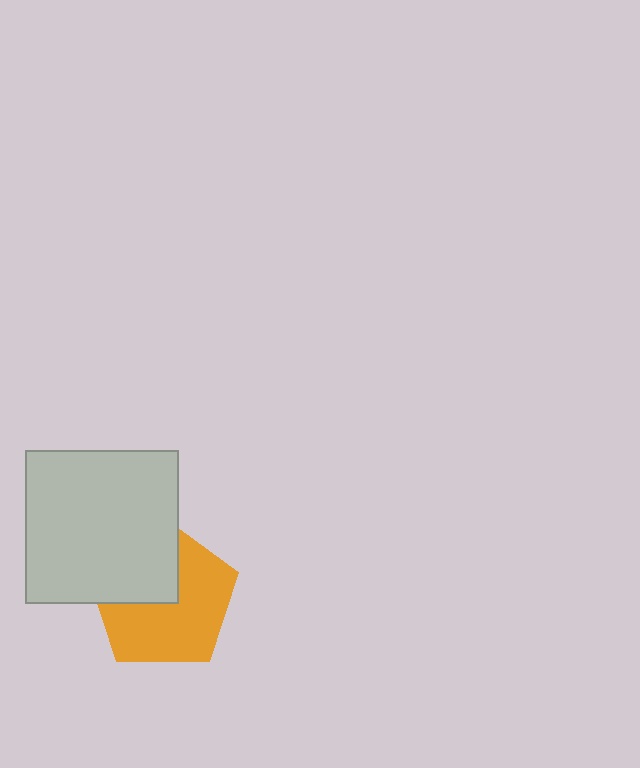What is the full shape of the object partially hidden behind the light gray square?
The partially hidden object is an orange pentagon.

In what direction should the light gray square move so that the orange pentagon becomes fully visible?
The light gray square should move toward the upper-left. That is the shortest direction to clear the overlap and leave the orange pentagon fully visible.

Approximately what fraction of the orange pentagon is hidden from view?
Roughly 37% of the orange pentagon is hidden behind the light gray square.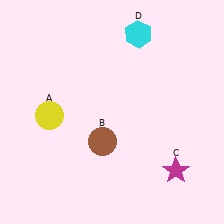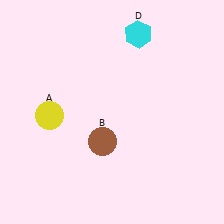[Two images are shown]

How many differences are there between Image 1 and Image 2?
There is 1 difference between the two images.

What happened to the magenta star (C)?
The magenta star (C) was removed in Image 2. It was in the bottom-right area of Image 1.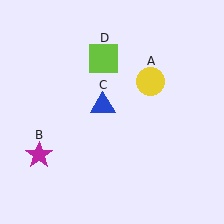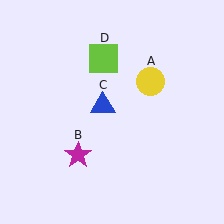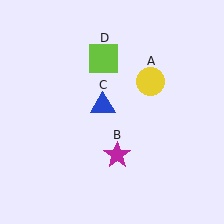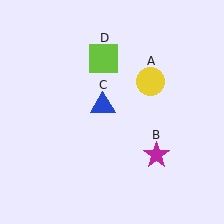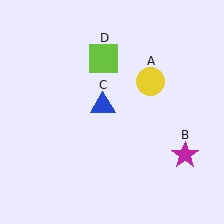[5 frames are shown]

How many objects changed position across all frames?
1 object changed position: magenta star (object B).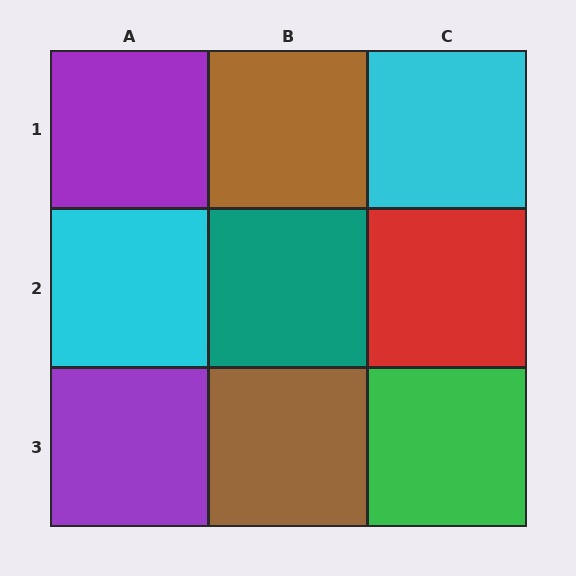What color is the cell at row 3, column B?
Brown.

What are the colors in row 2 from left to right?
Cyan, teal, red.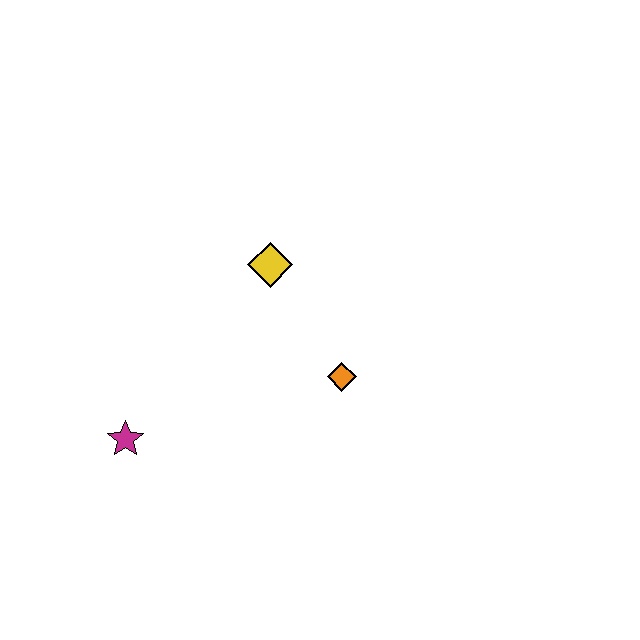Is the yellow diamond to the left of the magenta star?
No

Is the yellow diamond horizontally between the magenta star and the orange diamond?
Yes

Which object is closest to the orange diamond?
The yellow diamond is closest to the orange diamond.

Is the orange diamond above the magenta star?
Yes